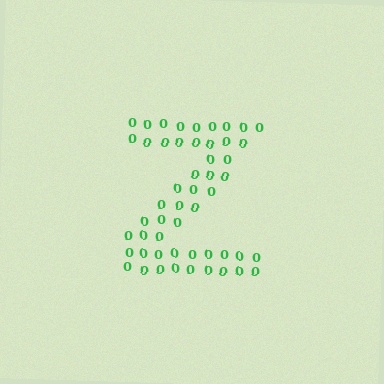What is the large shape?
The large shape is the letter Z.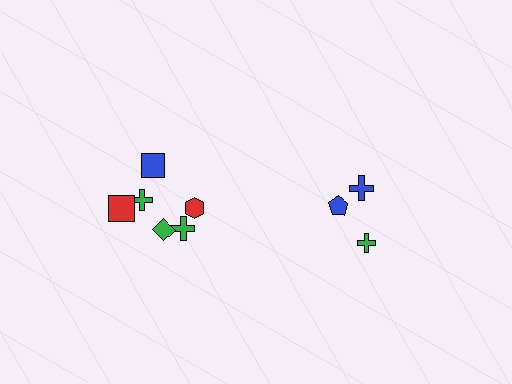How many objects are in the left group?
There are 6 objects.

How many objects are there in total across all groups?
There are 9 objects.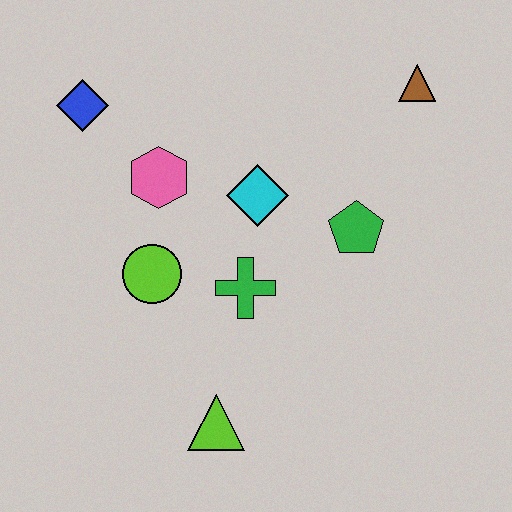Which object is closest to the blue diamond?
The pink hexagon is closest to the blue diamond.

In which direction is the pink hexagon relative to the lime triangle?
The pink hexagon is above the lime triangle.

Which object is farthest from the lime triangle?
The brown triangle is farthest from the lime triangle.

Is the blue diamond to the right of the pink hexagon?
No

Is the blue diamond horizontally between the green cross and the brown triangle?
No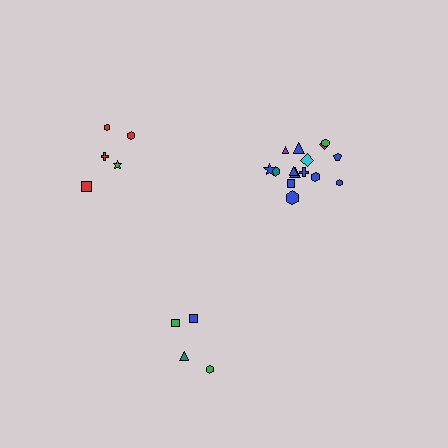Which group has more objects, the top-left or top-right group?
The top-right group.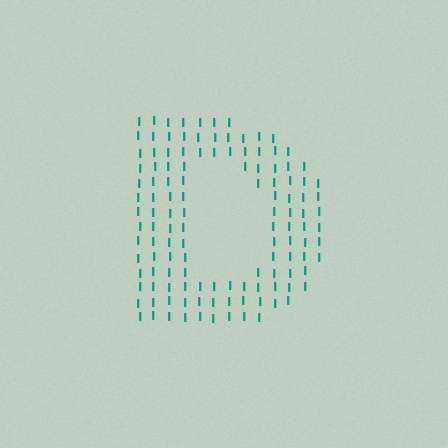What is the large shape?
The large shape is the letter D.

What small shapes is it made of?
It is made of small letter I's.